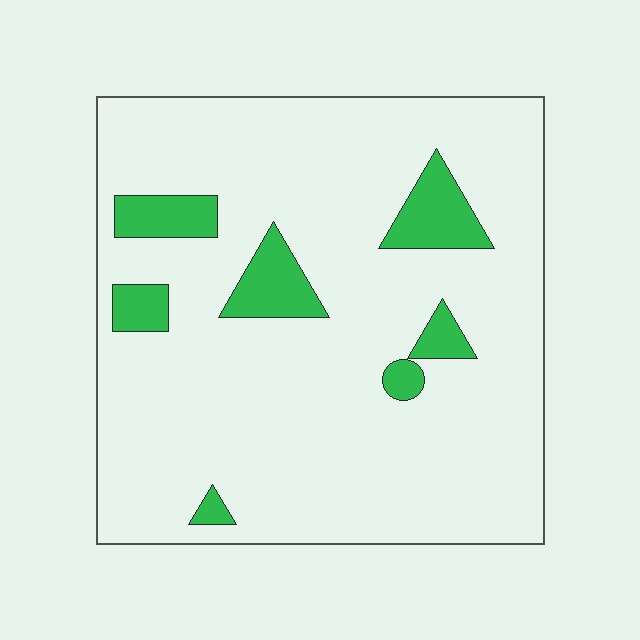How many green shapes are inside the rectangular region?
7.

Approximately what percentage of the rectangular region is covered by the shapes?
Approximately 10%.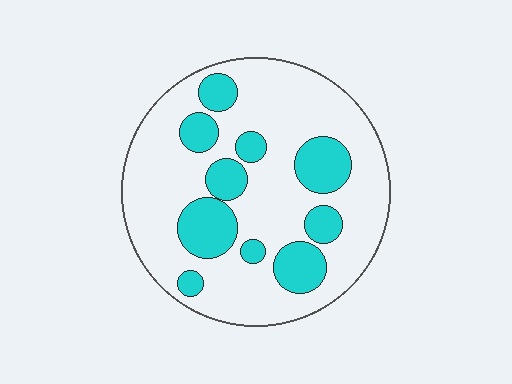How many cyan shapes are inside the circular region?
10.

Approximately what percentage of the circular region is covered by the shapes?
Approximately 25%.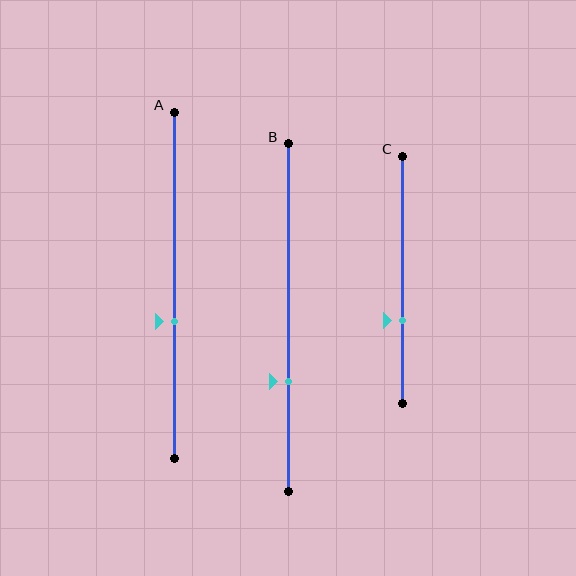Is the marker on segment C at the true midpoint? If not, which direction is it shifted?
No, the marker on segment C is shifted downward by about 16% of the segment length.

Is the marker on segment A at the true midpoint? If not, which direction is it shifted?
No, the marker on segment A is shifted downward by about 10% of the segment length.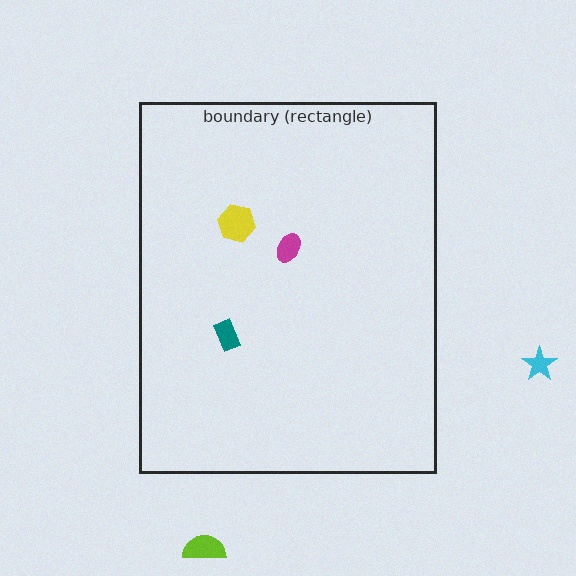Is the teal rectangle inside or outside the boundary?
Inside.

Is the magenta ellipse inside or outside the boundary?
Inside.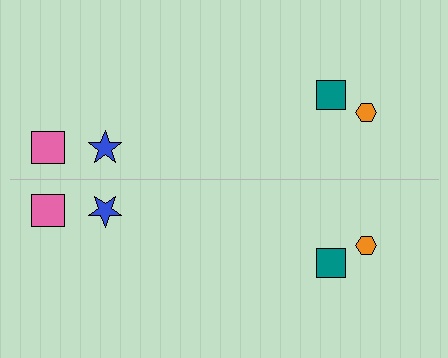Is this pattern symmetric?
Yes, this pattern has bilateral (reflection) symmetry.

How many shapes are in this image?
There are 8 shapes in this image.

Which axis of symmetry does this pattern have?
The pattern has a horizontal axis of symmetry running through the center of the image.